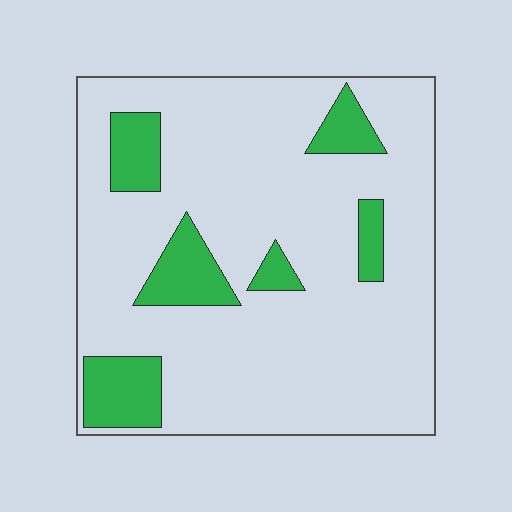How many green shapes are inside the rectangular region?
6.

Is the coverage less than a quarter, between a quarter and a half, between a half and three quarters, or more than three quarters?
Less than a quarter.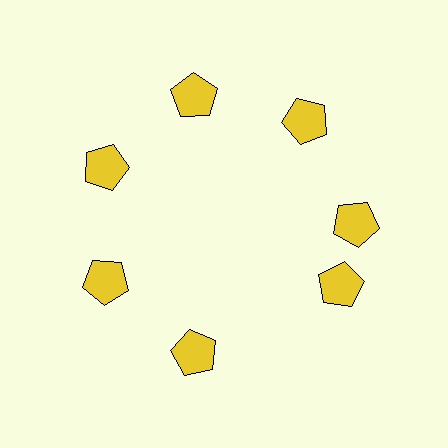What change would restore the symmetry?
The symmetry would be restored by rotating it back into even spacing with its neighbors so that all 7 pentagons sit at equal angles and equal distance from the center.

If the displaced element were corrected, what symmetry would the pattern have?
It would have 7-fold rotational symmetry — the pattern would map onto itself every 51 degrees.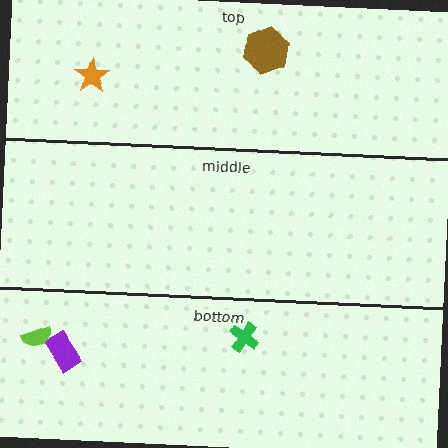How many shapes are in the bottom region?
3.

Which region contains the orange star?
The top region.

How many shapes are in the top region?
2.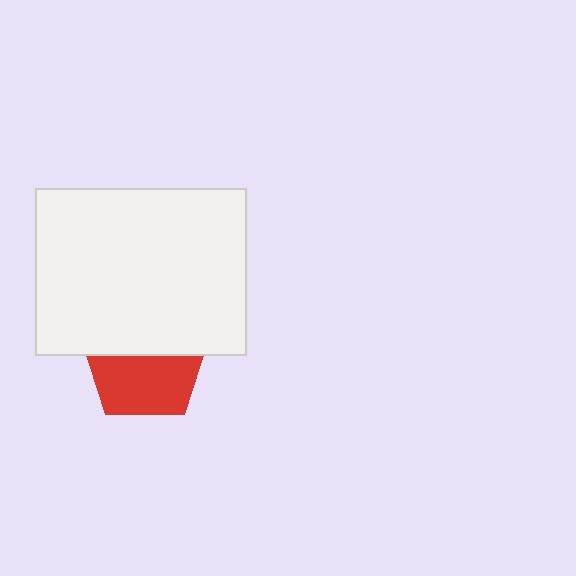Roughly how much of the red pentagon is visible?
About half of it is visible (roughly 55%).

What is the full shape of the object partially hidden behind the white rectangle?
The partially hidden object is a red pentagon.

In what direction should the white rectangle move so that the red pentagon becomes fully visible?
The white rectangle should move up. That is the shortest direction to clear the overlap and leave the red pentagon fully visible.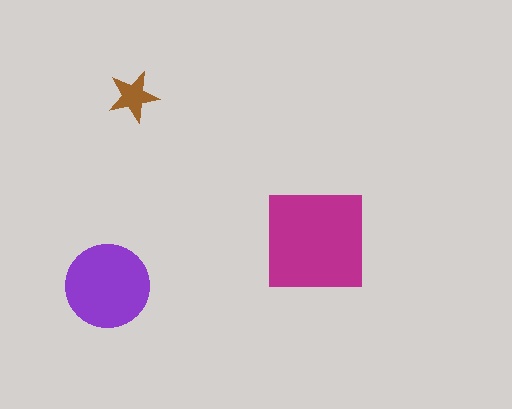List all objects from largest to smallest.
The magenta square, the purple circle, the brown star.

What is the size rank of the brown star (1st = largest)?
3rd.